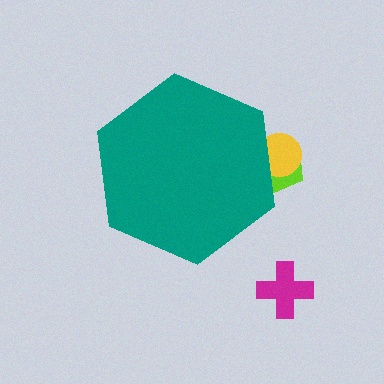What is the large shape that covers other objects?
A teal hexagon.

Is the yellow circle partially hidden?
Yes, the yellow circle is partially hidden behind the teal hexagon.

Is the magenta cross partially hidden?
No, the magenta cross is fully visible.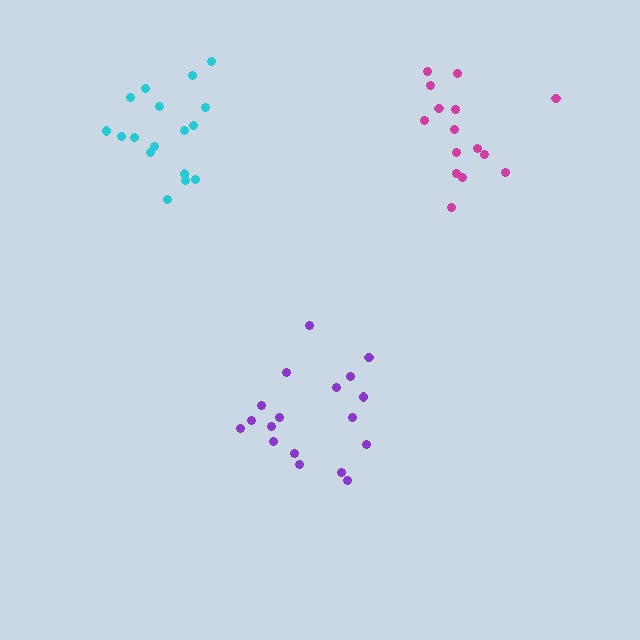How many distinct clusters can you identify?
There are 3 distinct clusters.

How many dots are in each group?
Group 1: 17 dots, Group 2: 18 dots, Group 3: 15 dots (50 total).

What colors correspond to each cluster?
The clusters are colored: cyan, purple, magenta.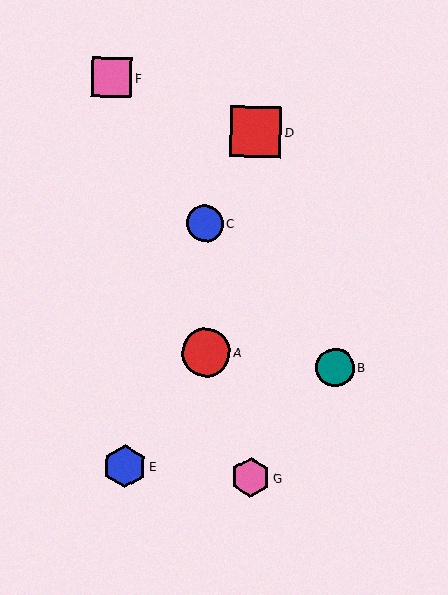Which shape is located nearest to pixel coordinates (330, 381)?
The teal circle (labeled B) at (335, 368) is nearest to that location.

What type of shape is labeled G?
Shape G is a pink hexagon.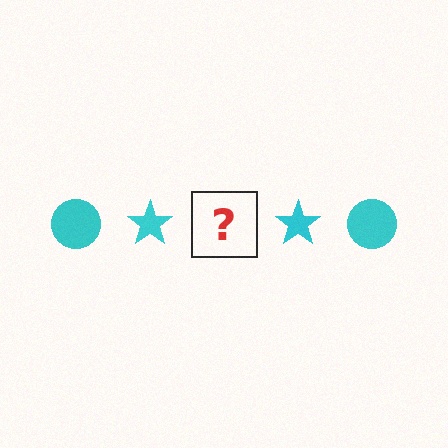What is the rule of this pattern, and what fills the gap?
The rule is that the pattern cycles through circle, star shapes in cyan. The gap should be filled with a cyan circle.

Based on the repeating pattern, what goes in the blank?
The blank should be a cyan circle.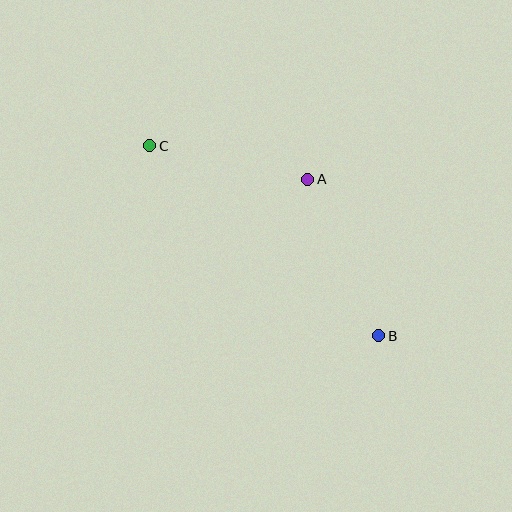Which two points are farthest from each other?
Points B and C are farthest from each other.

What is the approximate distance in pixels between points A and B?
The distance between A and B is approximately 172 pixels.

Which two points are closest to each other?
Points A and C are closest to each other.